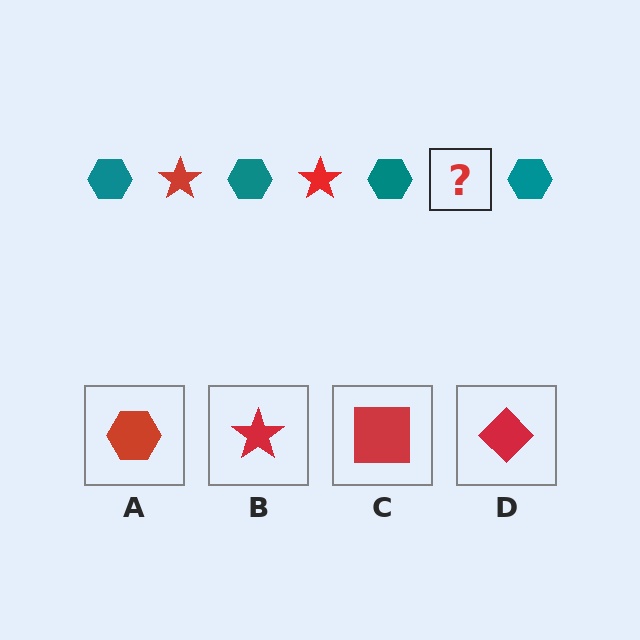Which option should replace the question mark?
Option B.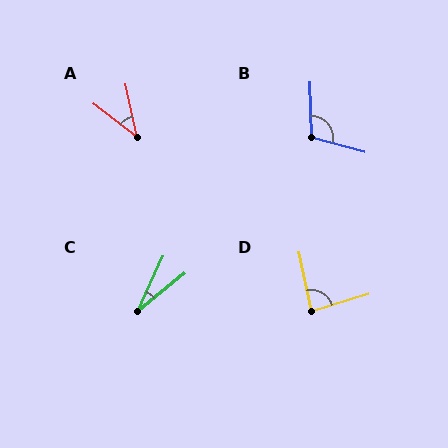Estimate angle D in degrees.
Approximately 85 degrees.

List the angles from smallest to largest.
C (26°), A (41°), D (85°), B (107°).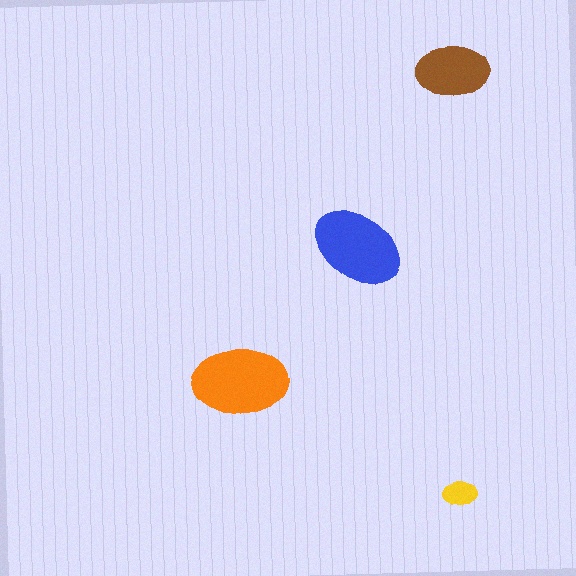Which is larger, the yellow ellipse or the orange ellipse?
The orange one.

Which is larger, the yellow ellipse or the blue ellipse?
The blue one.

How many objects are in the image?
There are 4 objects in the image.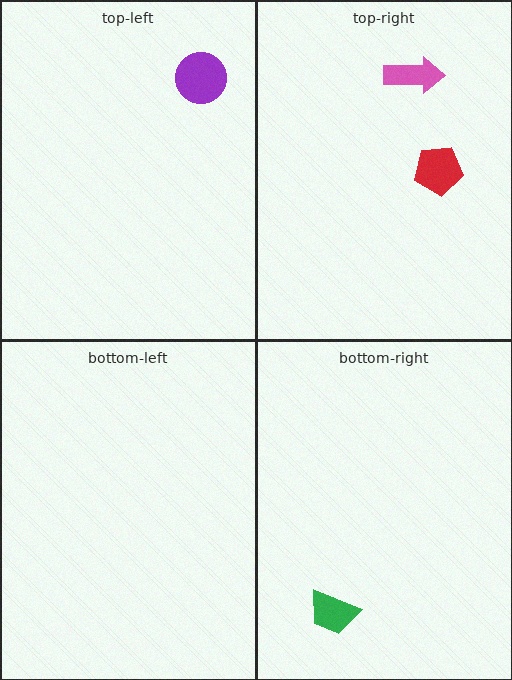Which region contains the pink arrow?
The top-right region.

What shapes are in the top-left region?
The purple circle.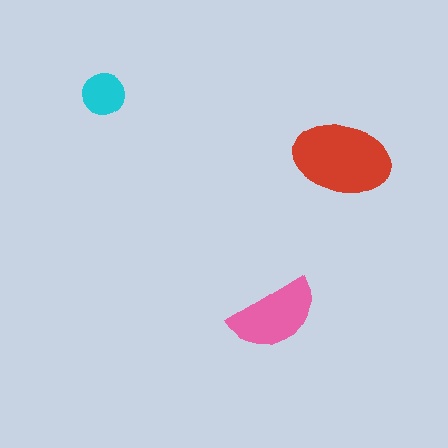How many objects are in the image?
There are 3 objects in the image.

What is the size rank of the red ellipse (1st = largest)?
1st.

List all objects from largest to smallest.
The red ellipse, the pink semicircle, the cyan circle.